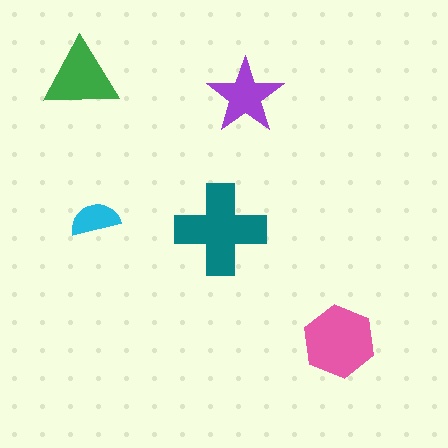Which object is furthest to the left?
The green triangle is leftmost.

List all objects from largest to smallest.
The teal cross, the pink hexagon, the green triangle, the purple star, the cyan semicircle.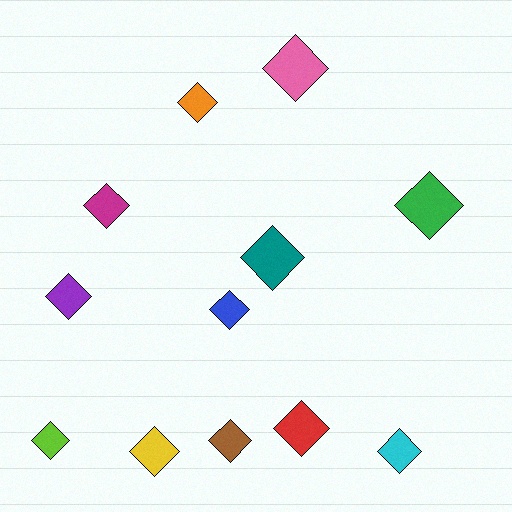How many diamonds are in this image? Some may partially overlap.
There are 12 diamonds.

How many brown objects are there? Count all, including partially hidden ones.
There is 1 brown object.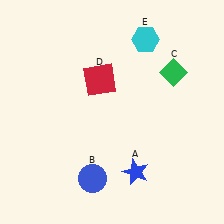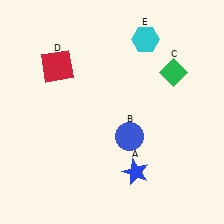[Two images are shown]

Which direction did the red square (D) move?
The red square (D) moved left.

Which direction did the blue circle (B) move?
The blue circle (B) moved up.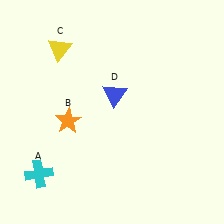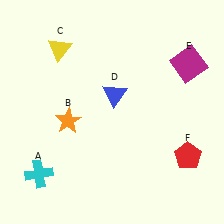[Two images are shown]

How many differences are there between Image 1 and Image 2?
There are 2 differences between the two images.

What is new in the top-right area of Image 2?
A magenta square (E) was added in the top-right area of Image 2.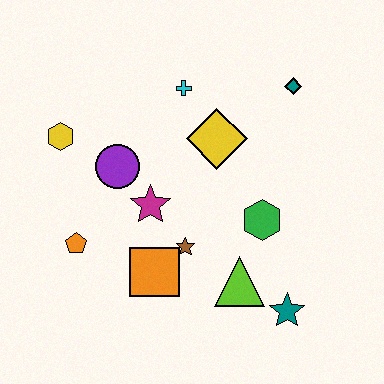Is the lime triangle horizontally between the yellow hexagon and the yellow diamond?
No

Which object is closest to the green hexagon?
The lime triangle is closest to the green hexagon.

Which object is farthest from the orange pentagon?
The teal diamond is farthest from the orange pentagon.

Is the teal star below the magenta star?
Yes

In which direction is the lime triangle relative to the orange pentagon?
The lime triangle is to the right of the orange pentagon.